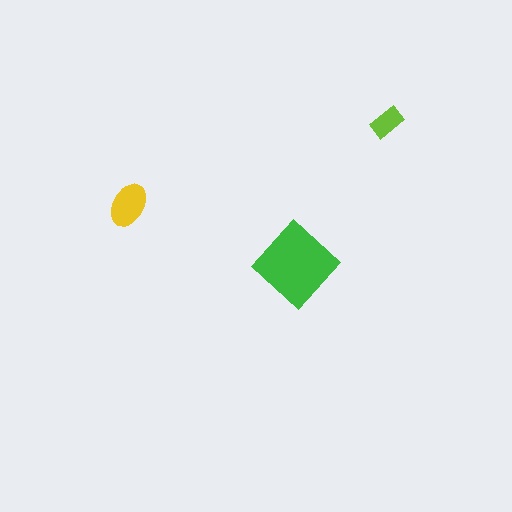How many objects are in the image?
There are 3 objects in the image.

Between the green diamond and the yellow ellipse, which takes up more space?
The green diamond.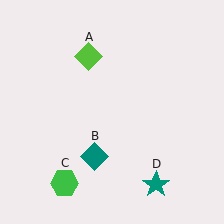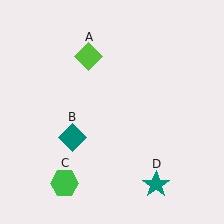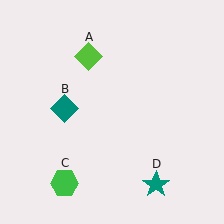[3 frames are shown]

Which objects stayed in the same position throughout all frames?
Lime diamond (object A) and green hexagon (object C) and teal star (object D) remained stationary.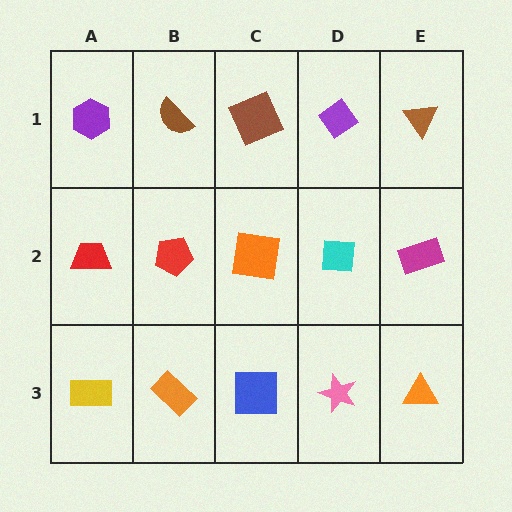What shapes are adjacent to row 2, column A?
A purple hexagon (row 1, column A), a yellow rectangle (row 3, column A), a red pentagon (row 2, column B).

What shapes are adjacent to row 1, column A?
A red trapezoid (row 2, column A), a brown semicircle (row 1, column B).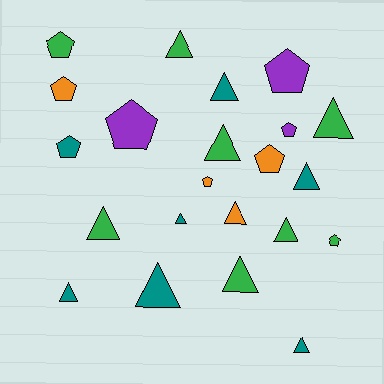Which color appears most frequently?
Green, with 8 objects.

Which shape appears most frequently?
Triangle, with 13 objects.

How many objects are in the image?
There are 22 objects.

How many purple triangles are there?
There are no purple triangles.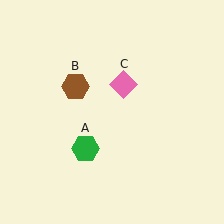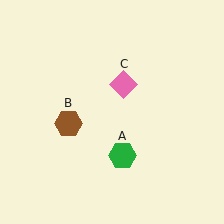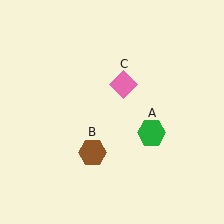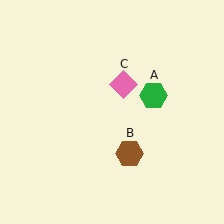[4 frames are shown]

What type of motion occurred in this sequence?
The green hexagon (object A), brown hexagon (object B) rotated counterclockwise around the center of the scene.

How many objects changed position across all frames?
2 objects changed position: green hexagon (object A), brown hexagon (object B).